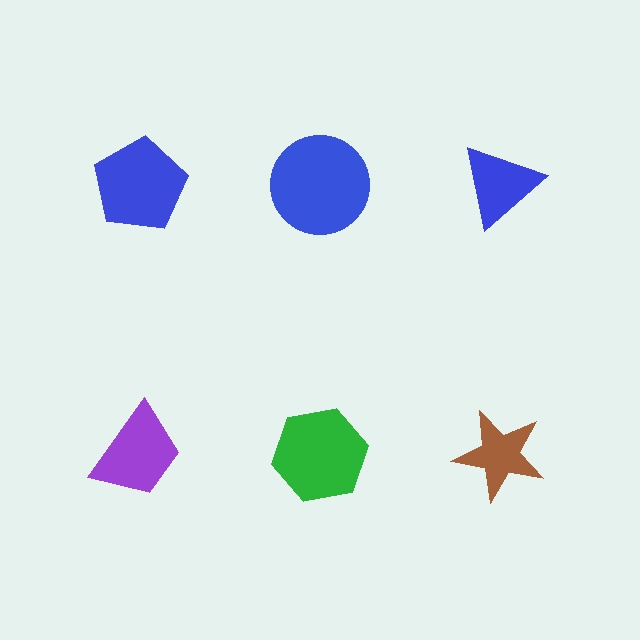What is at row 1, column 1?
A blue pentagon.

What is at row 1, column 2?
A blue circle.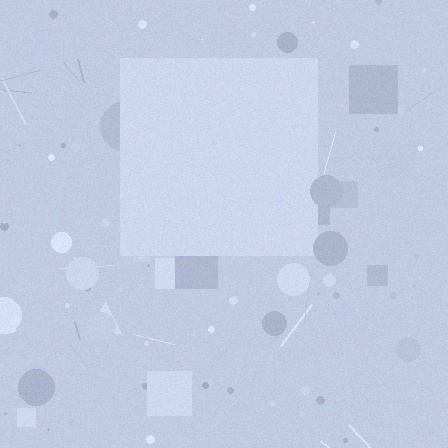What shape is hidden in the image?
A square is hidden in the image.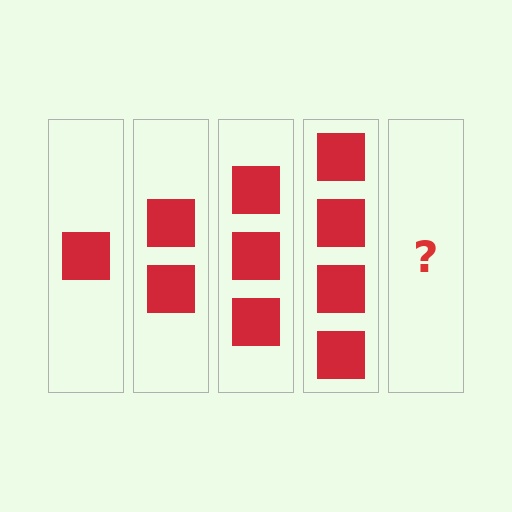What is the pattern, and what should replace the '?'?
The pattern is that each step adds one more square. The '?' should be 5 squares.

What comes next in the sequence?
The next element should be 5 squares.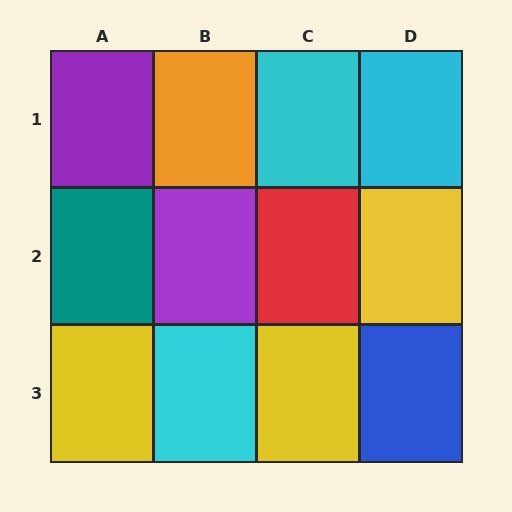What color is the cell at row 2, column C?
Red.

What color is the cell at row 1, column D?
Cyan.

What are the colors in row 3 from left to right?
Yellow, cyan, yellow, blue.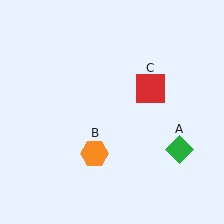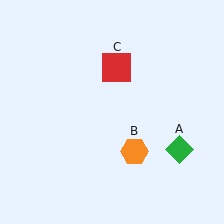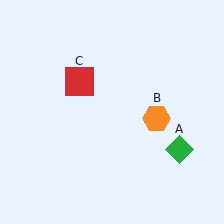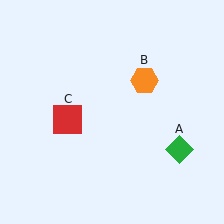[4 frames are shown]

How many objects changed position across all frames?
2 objects changed position: orange hexagon (object B), red square (object C).